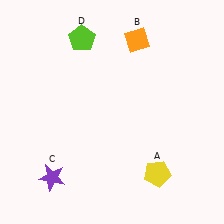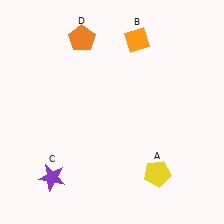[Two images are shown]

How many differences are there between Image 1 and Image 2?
There is 1 difference between the two images.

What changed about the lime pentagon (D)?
In Image 1, D is lime. In Image 2, it changed to orange.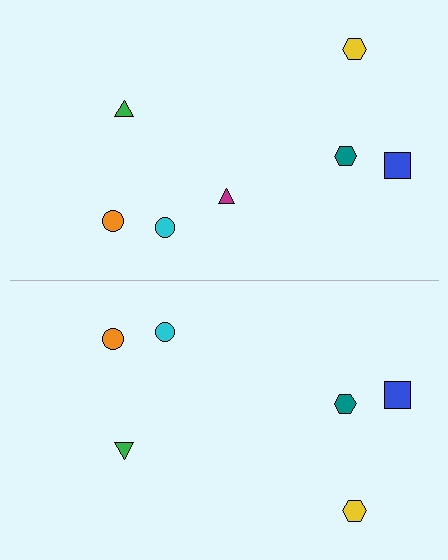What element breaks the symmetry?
A magenta triangle is missing from the bottom side.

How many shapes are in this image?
There are 13 shapes in this image.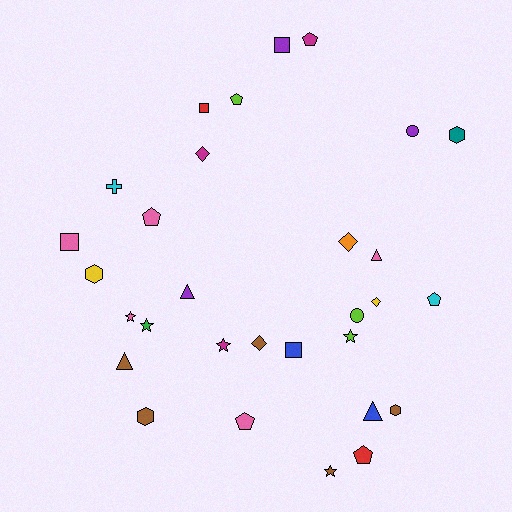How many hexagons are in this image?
There are 4 hexagons.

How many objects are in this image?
There are 30 objects.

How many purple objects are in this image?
There are 3 purple objects.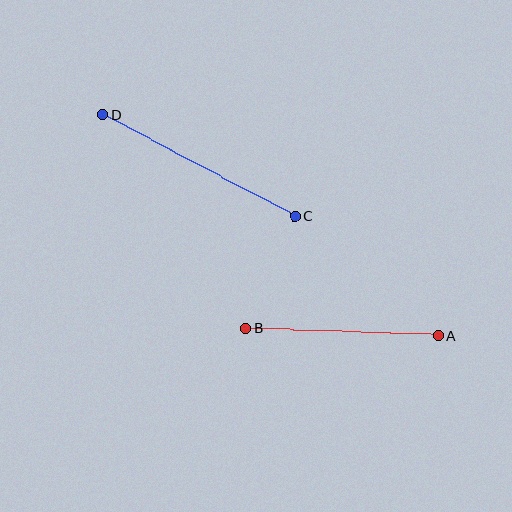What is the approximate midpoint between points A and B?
The midpoint is at approximately (342, 332) pixels.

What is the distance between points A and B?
The distance is approximately 192 pixels.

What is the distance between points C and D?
The distance is approximately 217 pixels.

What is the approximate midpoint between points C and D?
The midpoint is at approximately (199, 165) pixels.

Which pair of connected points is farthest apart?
Points C and D are farthest apart.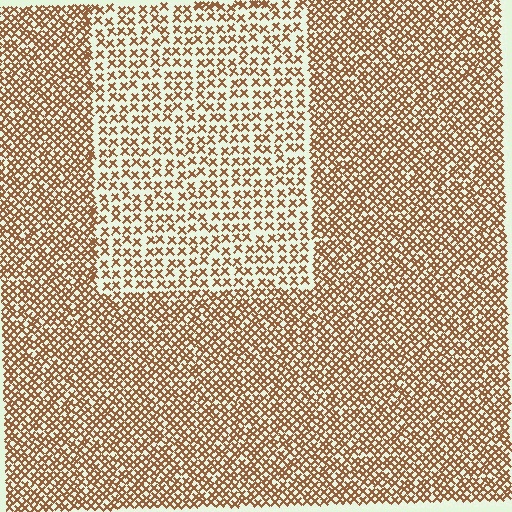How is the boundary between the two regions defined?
The boundary is defined by a change in element density (approximately 1.9x ratio). All elements are the same color, size, and shape.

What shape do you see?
I see a rectangle.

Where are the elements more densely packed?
The elements are more densely packed outside the rectangle boundary.